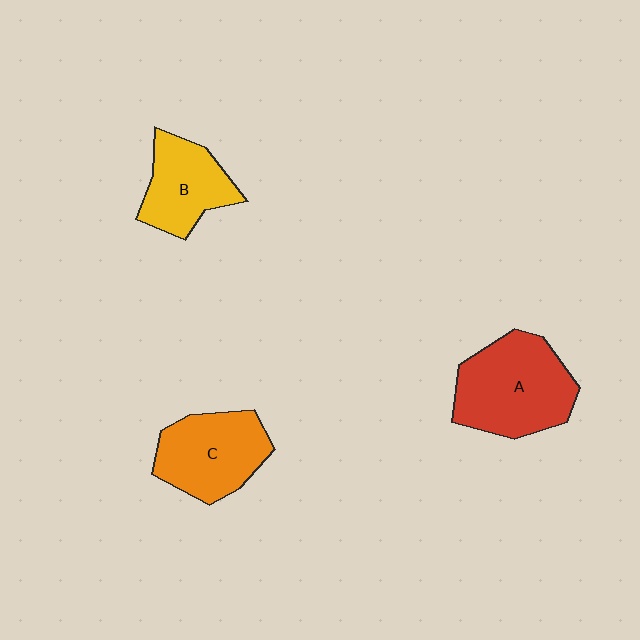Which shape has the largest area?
Shape A (red).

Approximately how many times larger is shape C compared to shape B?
Approximately 1.2 times.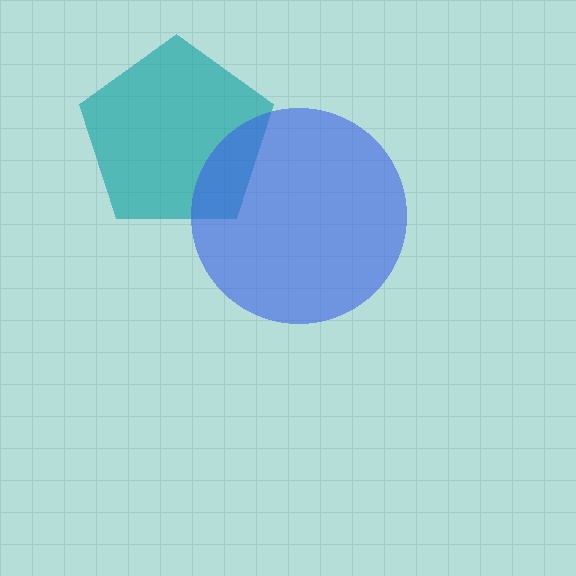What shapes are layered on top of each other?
The layered shapes are: a teal pentagon, a blue circle.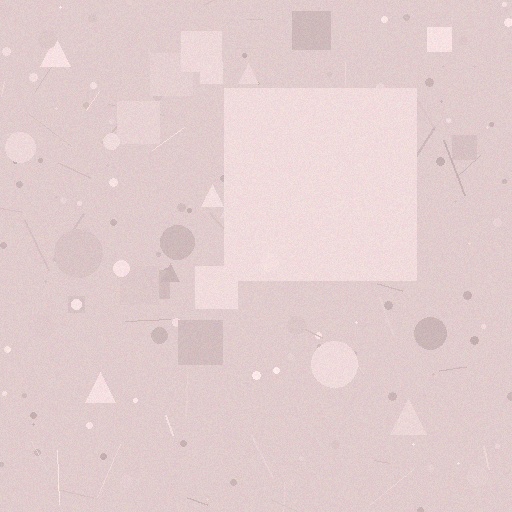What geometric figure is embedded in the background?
A square is embedded in the background.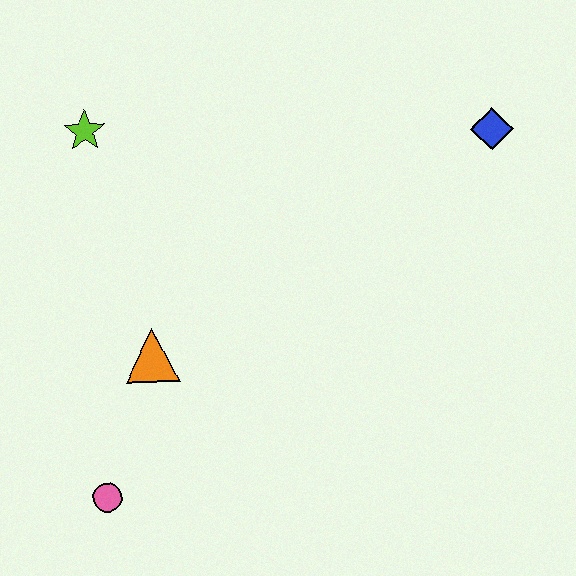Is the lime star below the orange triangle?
No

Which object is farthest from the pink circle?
The blue diamond is farthest from the pink circle.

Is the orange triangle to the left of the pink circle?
No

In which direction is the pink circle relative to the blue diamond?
The pink circle is to the left of the blue diamond.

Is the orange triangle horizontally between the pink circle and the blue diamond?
Yes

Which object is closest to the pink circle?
The orange triangle is closest to the pink circle.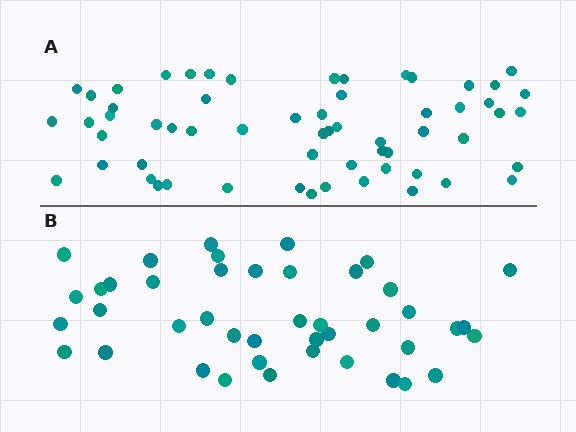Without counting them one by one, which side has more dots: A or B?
Region A (the top region) has more dots.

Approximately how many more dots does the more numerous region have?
Region A has approximately 15 more dots than region B.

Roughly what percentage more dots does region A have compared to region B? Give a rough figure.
About 40% more.